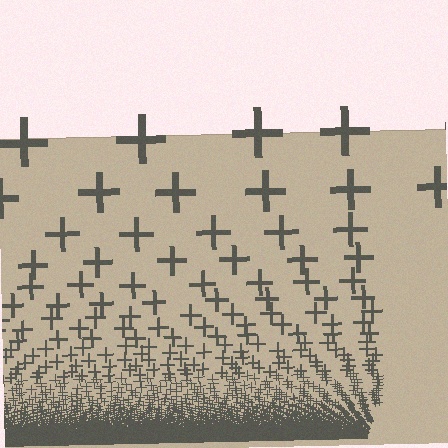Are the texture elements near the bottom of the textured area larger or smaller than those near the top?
Smaller. The gradient is inverted — elements near the bottom are smaller and denser.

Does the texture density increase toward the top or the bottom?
Density increases toward the bottom.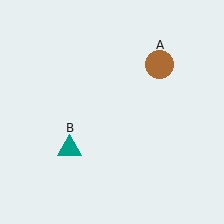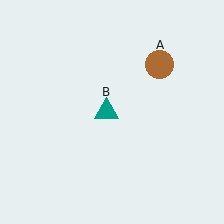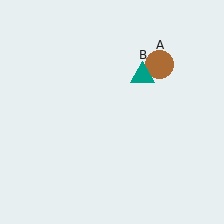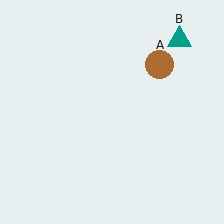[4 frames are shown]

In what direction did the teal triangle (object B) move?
The teal triangle (object B) moved up and to the right.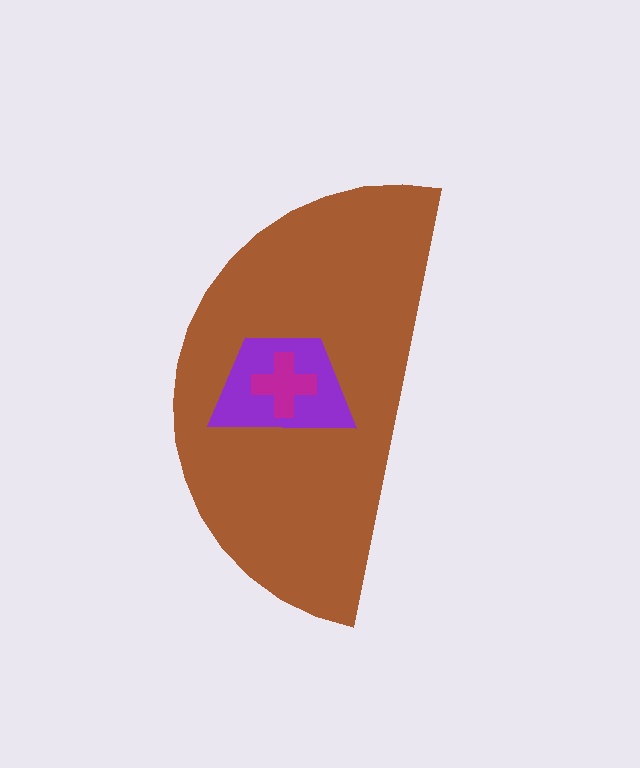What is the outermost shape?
The brown semicircle.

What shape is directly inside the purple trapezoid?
The magenta cross.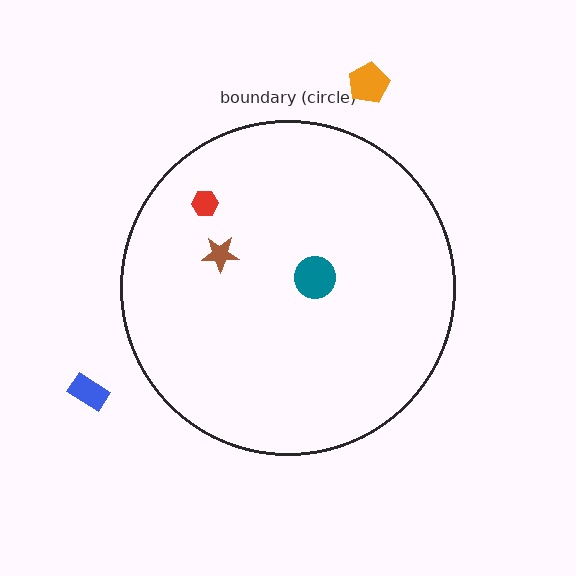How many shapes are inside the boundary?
3 inside, 2 outside.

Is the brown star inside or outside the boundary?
Inside.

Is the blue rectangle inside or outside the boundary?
Outside.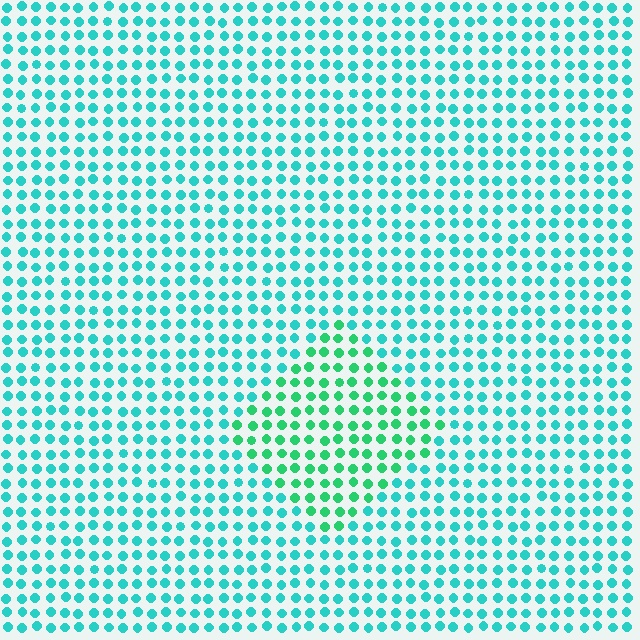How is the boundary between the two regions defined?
The boundary is defined purely by a slight shift in hue (about 31 degrees). Spacing, size, and orientation are identical on both sides.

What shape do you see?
I see a diamond.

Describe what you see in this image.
The image is filled with small cyan elements in a uniform arrangement. A diamond-shaped region is visible where the elements are tinted to a slightly different hue, forming a subtle color boundary.